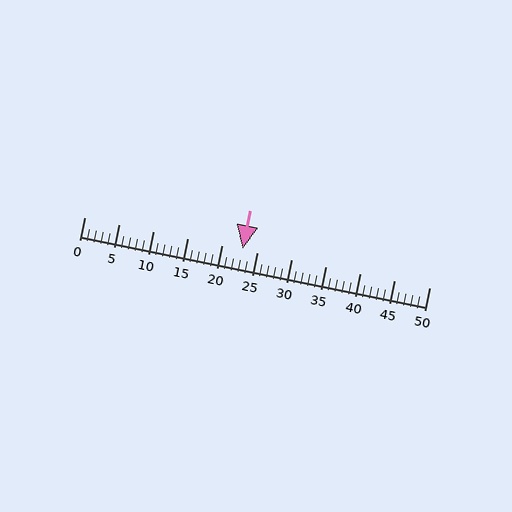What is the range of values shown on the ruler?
The ruler shows values from 0 to 50.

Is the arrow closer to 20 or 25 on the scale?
The arrow is closer to 25.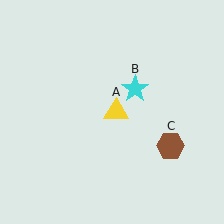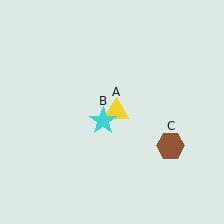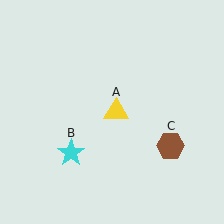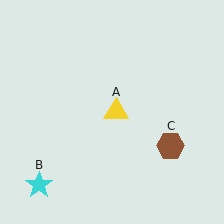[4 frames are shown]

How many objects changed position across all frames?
1 object changed position: cyan star (object B).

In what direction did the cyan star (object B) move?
The cyan star (object B) moved down and to the left.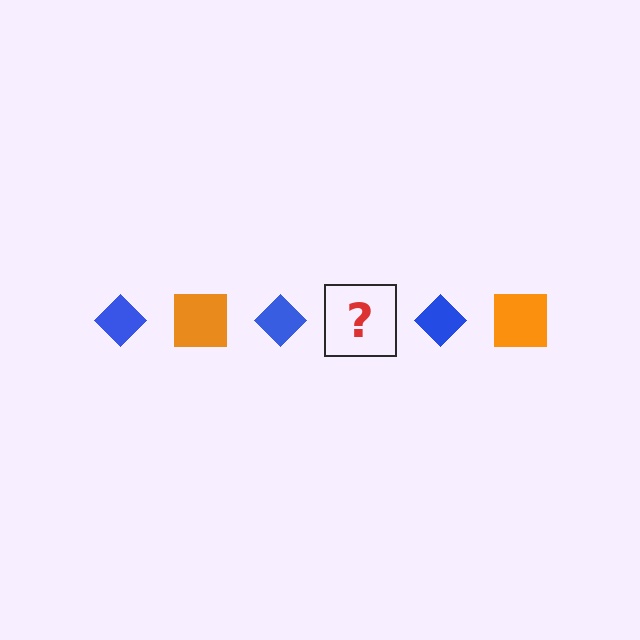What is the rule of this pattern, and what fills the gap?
The rule is that the pattern alternates between blue diamond and orange square. The gap should be filled with an orange square.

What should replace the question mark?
The question mark should be replaced with an orange square.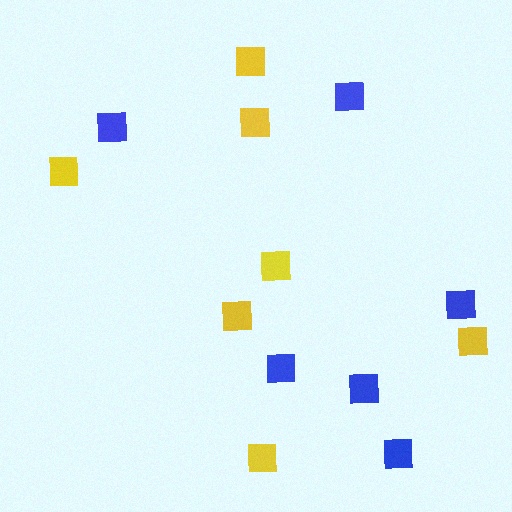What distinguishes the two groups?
There are 2 groups: one group of yellow squares (7) and one group of blue squares (6).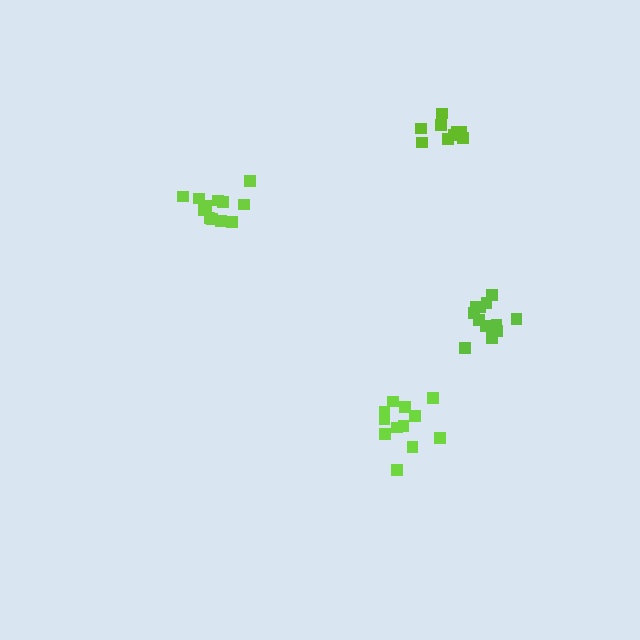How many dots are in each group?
Group 1: 9 dots, Group 2: 12 dots, Group 3: 12 dots, Group 4: 12 dots (45 total).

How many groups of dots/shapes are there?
There are 4 groups.